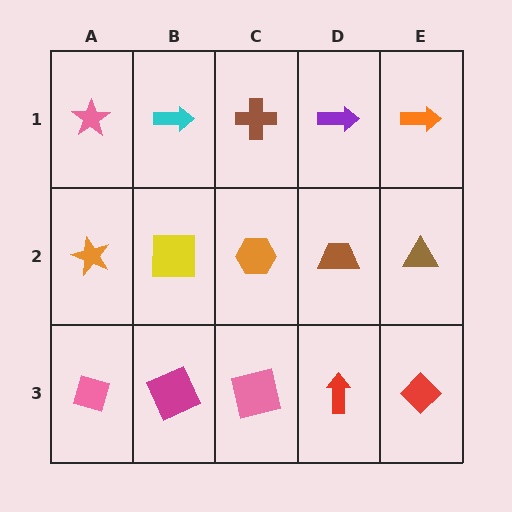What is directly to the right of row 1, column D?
An orange arrow.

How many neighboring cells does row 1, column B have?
3.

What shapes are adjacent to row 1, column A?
An orange star (row 2, column A), a cyan arrow (row 1, column B).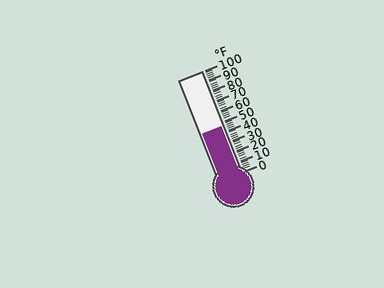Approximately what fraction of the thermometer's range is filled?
The thermometer is filled to approximately 45% of its range.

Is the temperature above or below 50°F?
The temperature is below 50°F.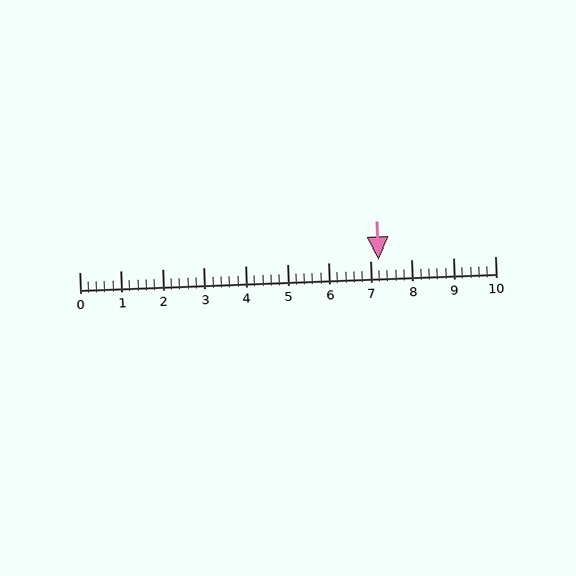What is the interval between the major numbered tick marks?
The major tick marks are spaced 1 units apart.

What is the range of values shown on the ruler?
The ruler shows values from 0 to 10.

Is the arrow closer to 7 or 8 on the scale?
The arrow is closer to 7.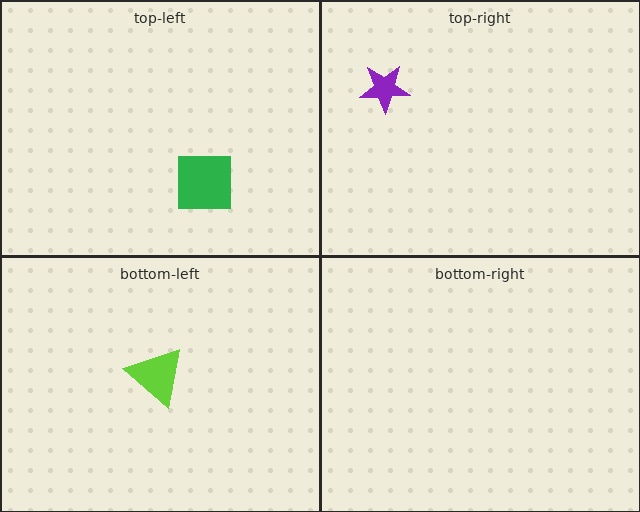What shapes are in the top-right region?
The purple star.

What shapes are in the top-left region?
The green square.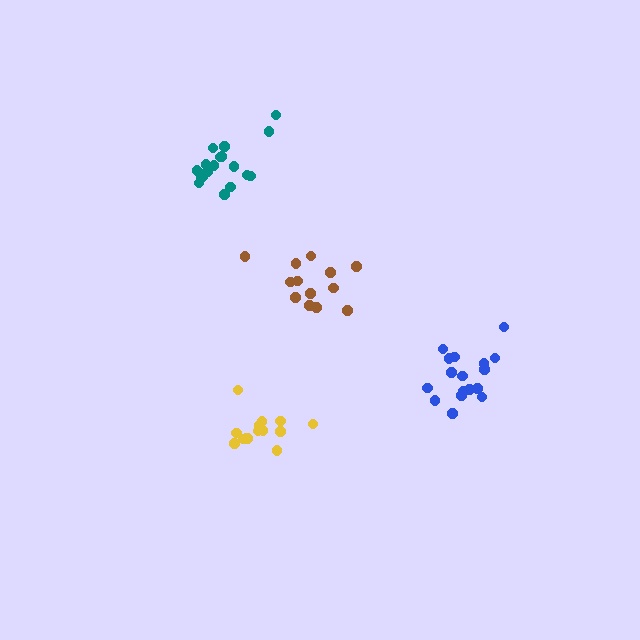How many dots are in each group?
Group 1: 14 dots, Group 2: 14 dots, Group 3: 17 dots, Group 4: 18 dots (63 total).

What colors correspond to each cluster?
The clusters are colored: yellow, brown, blue, teal.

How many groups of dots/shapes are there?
There are 4 groups.